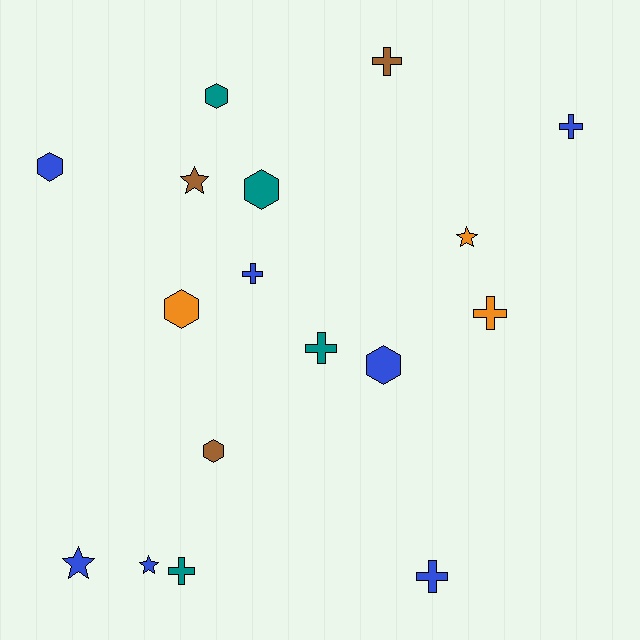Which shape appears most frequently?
Cross, with 7 objects.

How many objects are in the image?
There are 17 objects.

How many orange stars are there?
There is 1 orange star.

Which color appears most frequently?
Blue, with 7 objects.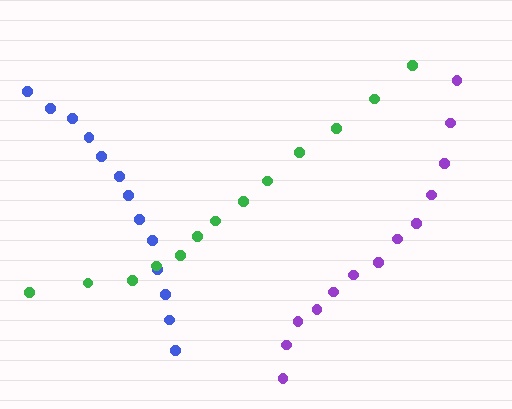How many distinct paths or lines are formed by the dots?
There are 3 distinct paths.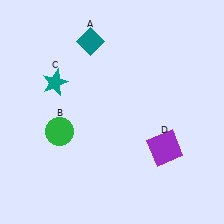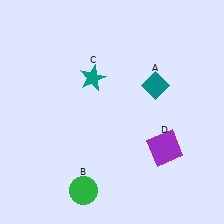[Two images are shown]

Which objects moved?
The objects that moved are: the teal diamond (A), the green circle (B), the teal star (C).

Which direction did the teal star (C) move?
The teal star (C) moved right.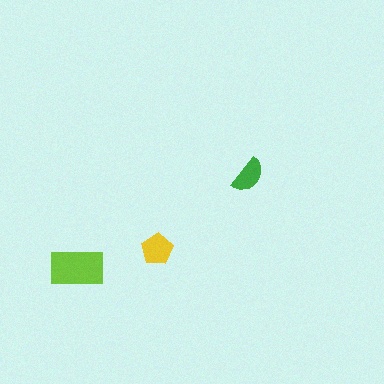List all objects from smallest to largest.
The green semicircle, the yellow pentagon, the lime rectangle.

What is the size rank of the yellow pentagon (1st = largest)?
2nd.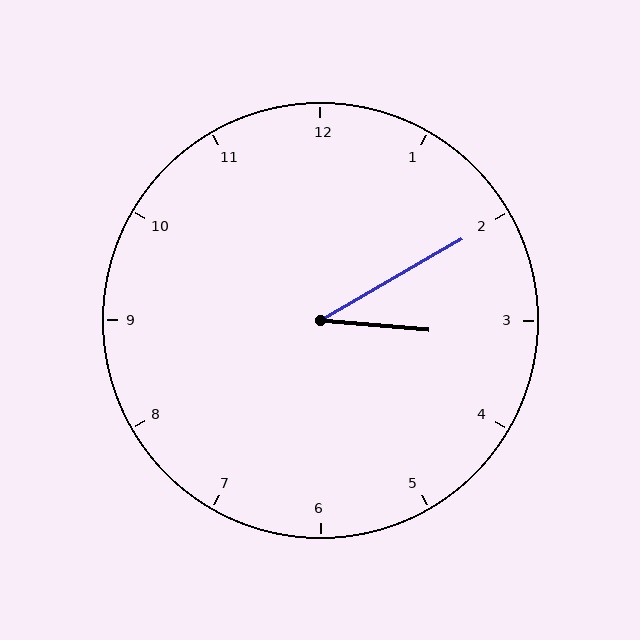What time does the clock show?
3:10.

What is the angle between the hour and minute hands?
Approximately 35 degrees.